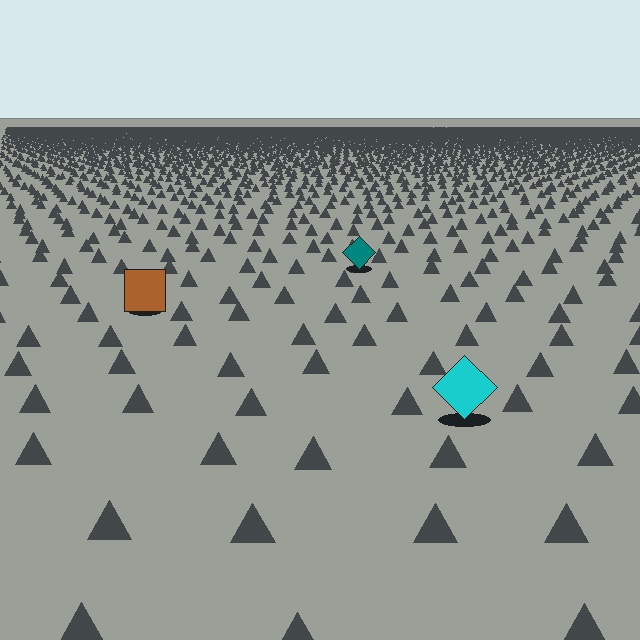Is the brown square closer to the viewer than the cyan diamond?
No. The cyan diamond is closer — you can tell from the texture gradient: the ground texture is coarser near it.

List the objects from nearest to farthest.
From nearest to farthest: the cyan diamond, the brown square, the teal diamond.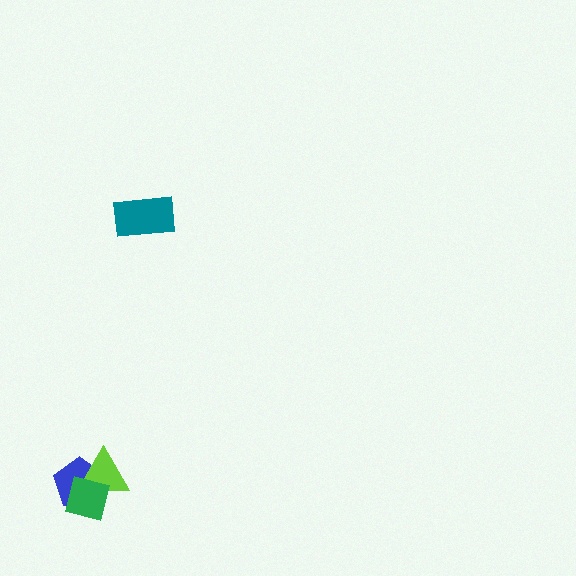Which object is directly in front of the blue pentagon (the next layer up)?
The lime triangle is directly in front of the blue pentagon.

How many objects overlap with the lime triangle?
2 objects overlap with the lime triangle.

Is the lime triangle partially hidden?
Yes, it is partially covered by another shape.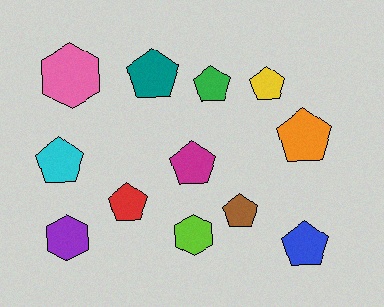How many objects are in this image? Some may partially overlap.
There are 12 objects.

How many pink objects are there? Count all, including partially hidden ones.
There is 1 pink object.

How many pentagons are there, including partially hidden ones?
There are 9 pentagons.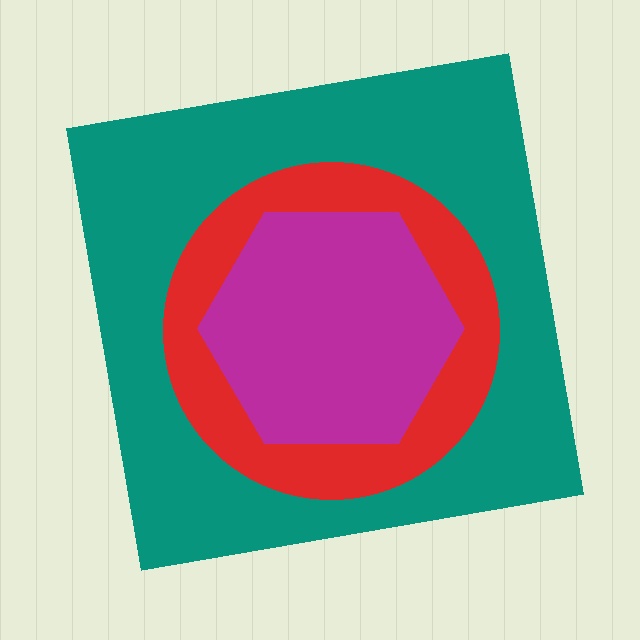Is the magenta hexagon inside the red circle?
Yes.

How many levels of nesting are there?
3.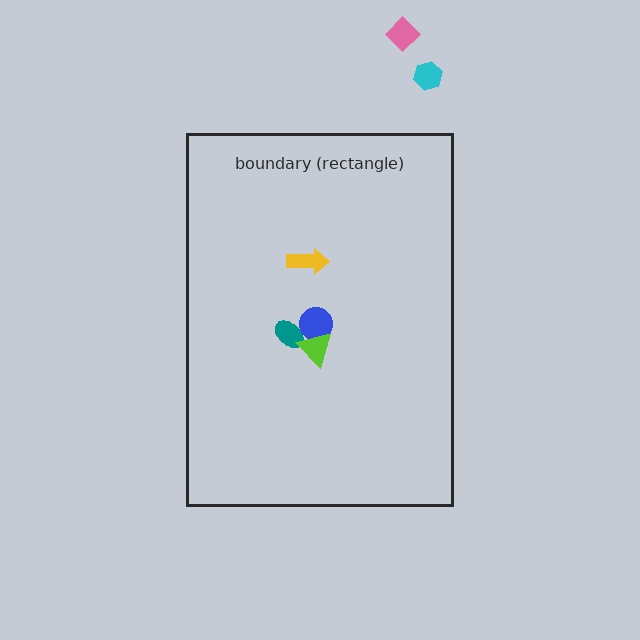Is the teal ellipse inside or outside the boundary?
Inside.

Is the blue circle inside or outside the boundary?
Inside.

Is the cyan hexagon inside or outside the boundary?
Outside.